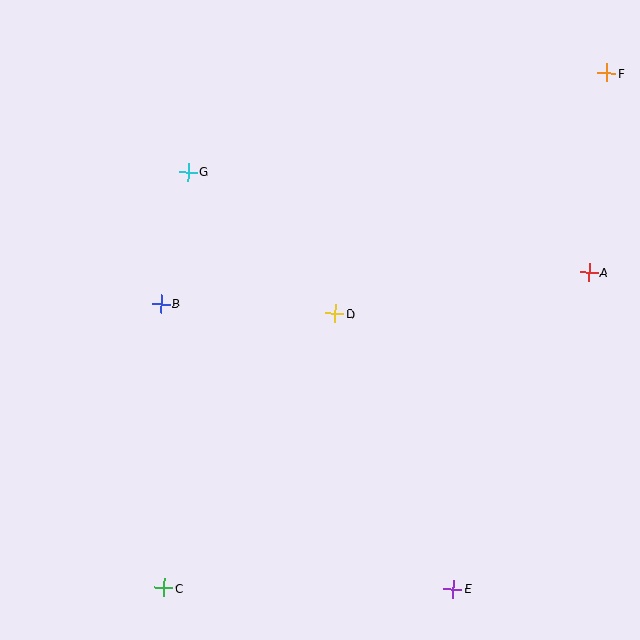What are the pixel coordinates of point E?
Point E is at (453, 589).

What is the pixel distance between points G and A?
The distance between G and A is 413 pixels.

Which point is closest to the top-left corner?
Point G is closest to the top-left corner.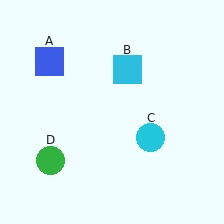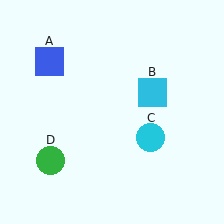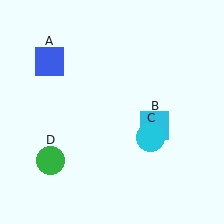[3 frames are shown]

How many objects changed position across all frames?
1 object changed position: cyan square (object B).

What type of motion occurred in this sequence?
The cyan square (object B) rotated clockwise around the center of the scene.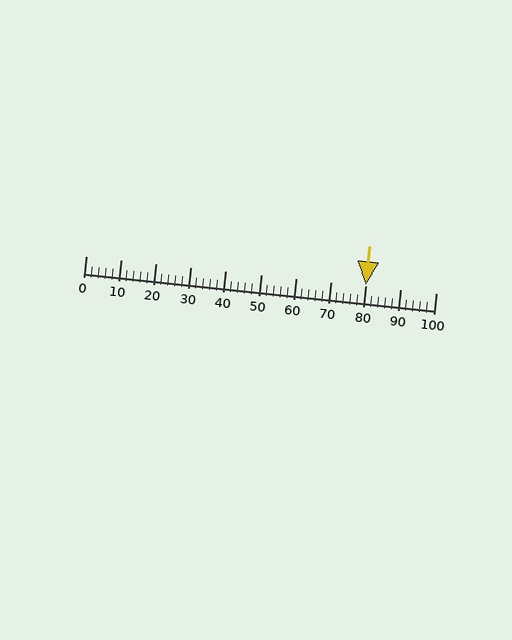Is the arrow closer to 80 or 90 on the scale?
The arrow is closer to 80.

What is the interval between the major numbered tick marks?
The major tick marks are spaced 10 units apart.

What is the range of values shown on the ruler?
The ruler shows values from 0 to 100.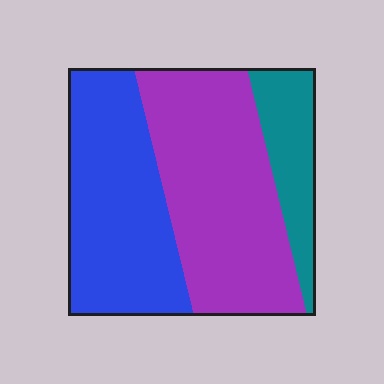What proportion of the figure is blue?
Blue covers 39% of the figure.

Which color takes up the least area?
Teal, at roughly 15%.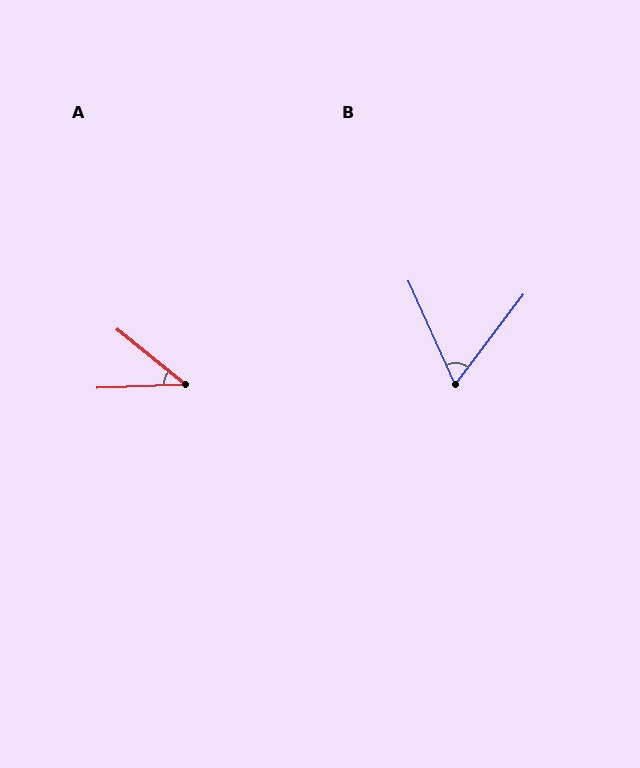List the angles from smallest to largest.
A (41°), B (61°).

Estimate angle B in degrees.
Approximately 61 degrees.